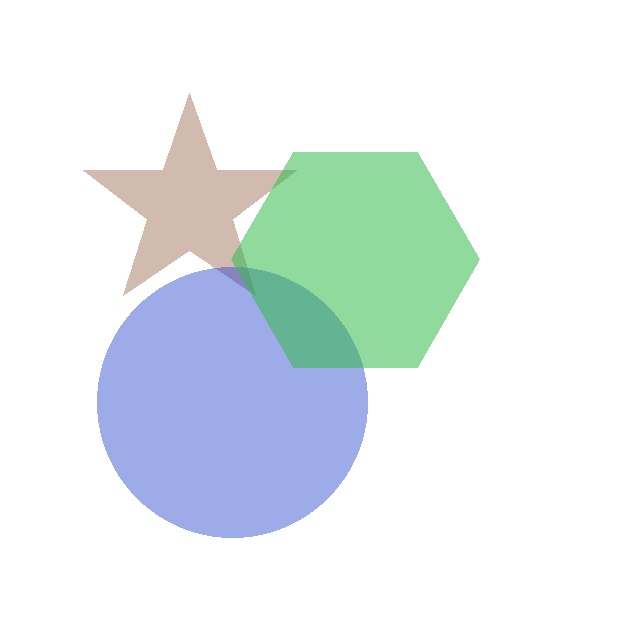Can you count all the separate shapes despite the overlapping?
Yes, there are 3 separate shapes.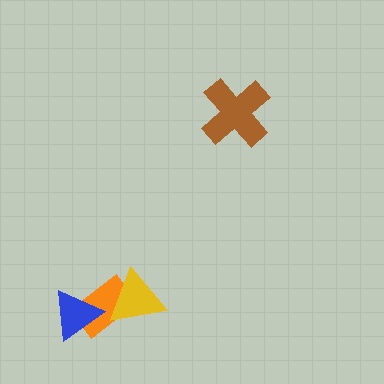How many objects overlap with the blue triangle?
1 object overlaps with the blue triangle.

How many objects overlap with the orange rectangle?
2 objects overlap with the orange rectangle.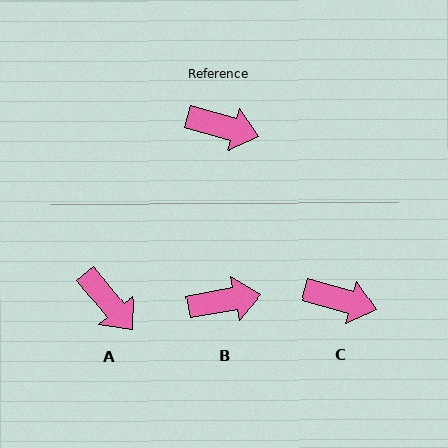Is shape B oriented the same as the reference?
No, it is off by about 26 degrees.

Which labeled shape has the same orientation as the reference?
C.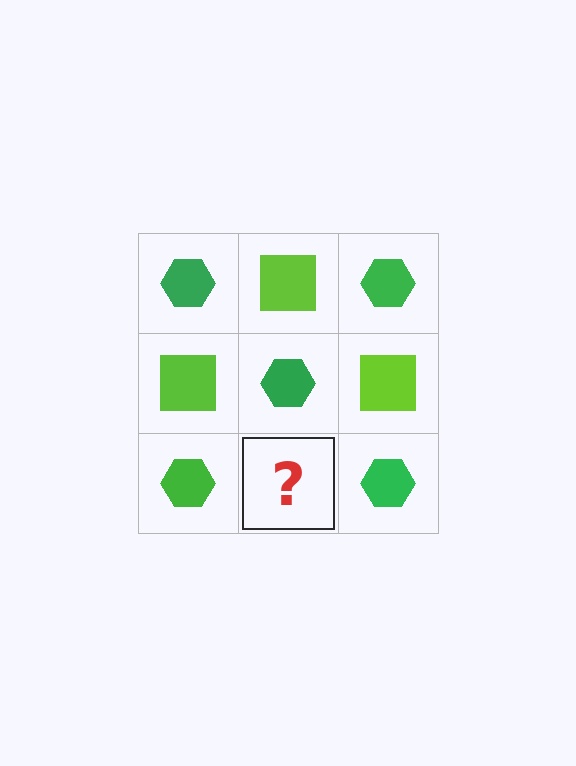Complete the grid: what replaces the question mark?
The question mark should be replaced with a lime square.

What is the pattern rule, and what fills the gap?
The rule is that it alternates green hexagon and lime square in a checkerboard pattern. The gap should be filled with a lime square.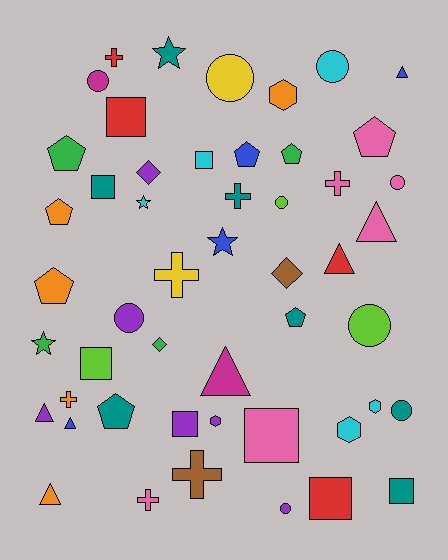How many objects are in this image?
There are 50 objects.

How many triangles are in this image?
There are 7 triangles.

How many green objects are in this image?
There are 4 green objects.